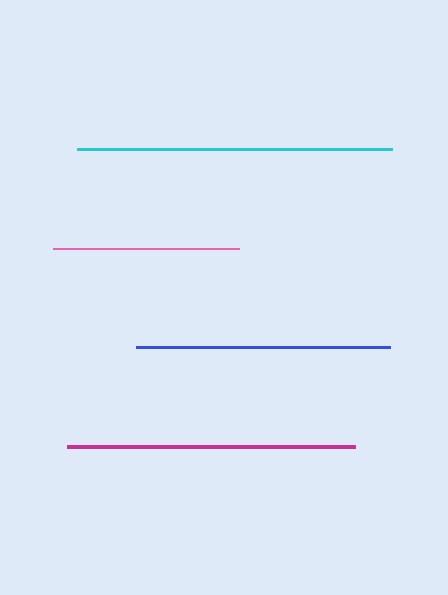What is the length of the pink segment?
The pink segment is approximately 186 pixels long.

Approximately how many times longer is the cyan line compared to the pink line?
The cyan line is approximately 1.7 times the length of the pink line.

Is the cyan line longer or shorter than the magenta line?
The cyan line is longer than the magenta line.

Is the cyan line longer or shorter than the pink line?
The cyan line is longer than the pink line.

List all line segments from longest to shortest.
From longest to shortest: cyan, magenta, blue, pink.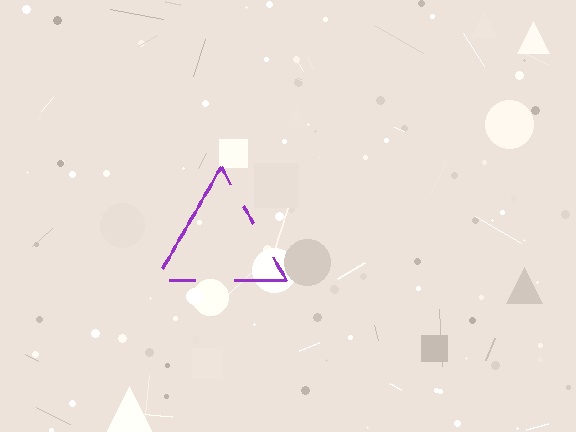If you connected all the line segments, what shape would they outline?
They would outline a triangle.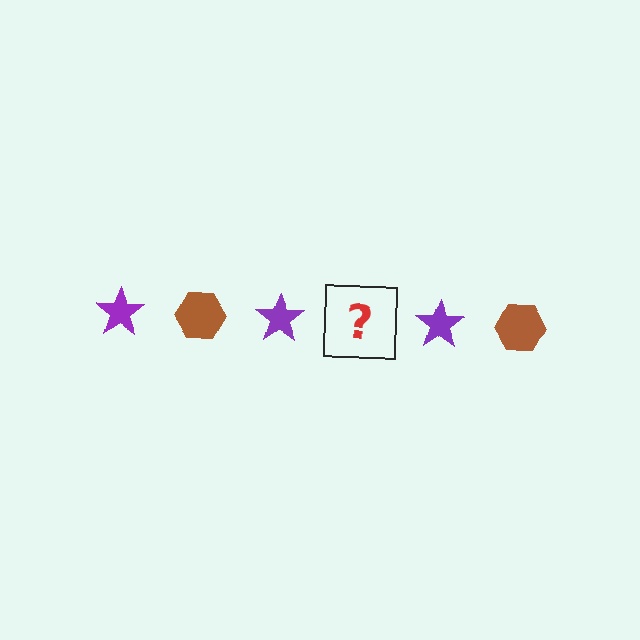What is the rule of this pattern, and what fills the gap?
The rule is that the pattern alternates between purple star and brown hexagon. The gap should be filled with a brown hexagon.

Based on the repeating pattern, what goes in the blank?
The blank should be a brown hexagon.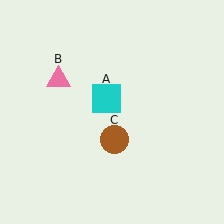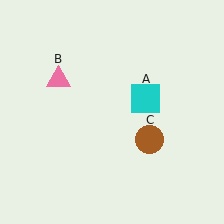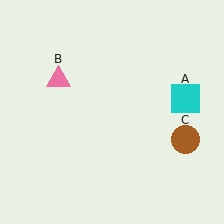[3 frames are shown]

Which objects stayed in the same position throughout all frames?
Pink triangle (object B) remained stationary.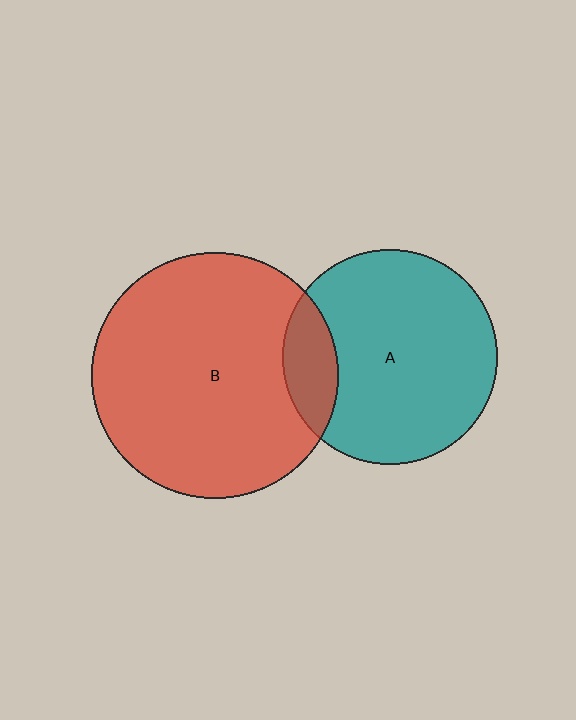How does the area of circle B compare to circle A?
Approximately 1.3 times.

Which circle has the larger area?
Circle B (red).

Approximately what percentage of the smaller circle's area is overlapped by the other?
Approximately 15%.